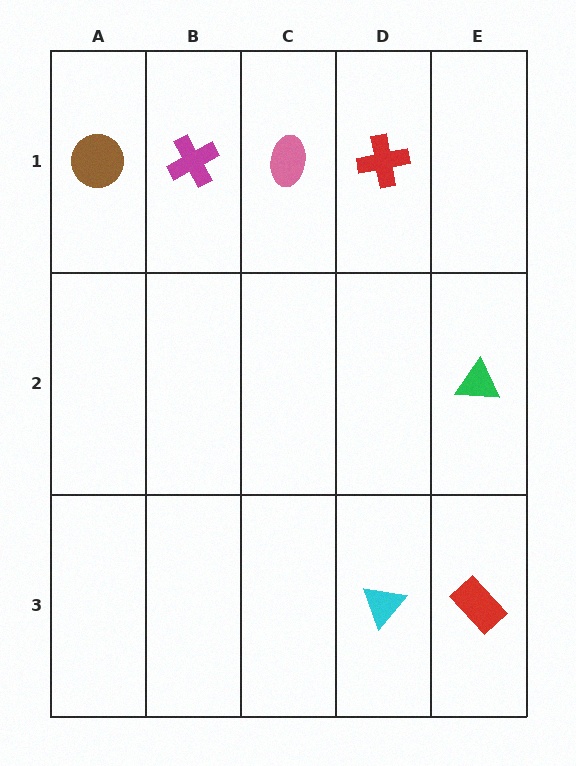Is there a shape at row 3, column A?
No, that cell is empty.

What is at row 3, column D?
A cyan triangle.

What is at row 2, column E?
A green triangle.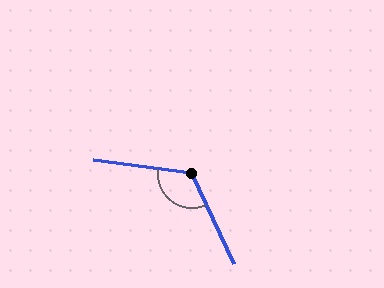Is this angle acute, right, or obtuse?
It is obtuse.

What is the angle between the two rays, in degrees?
Approximately 122 degrees.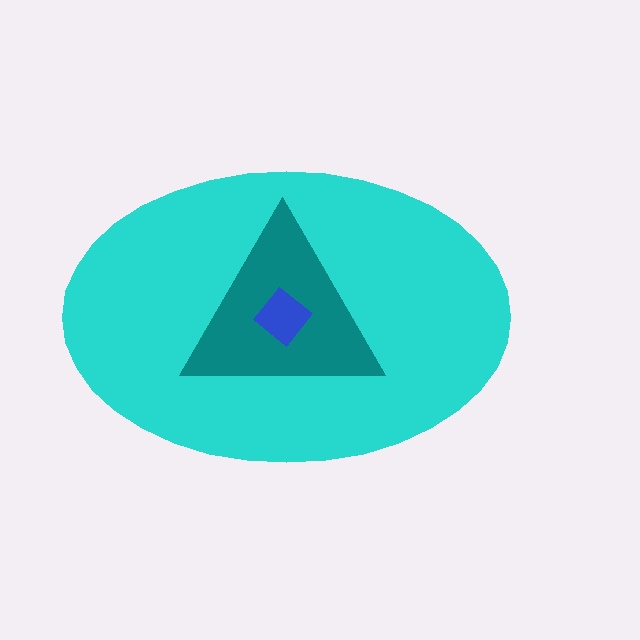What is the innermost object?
The blue diamond.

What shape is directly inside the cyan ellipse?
The teal triangle.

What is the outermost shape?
The cyan ellipse.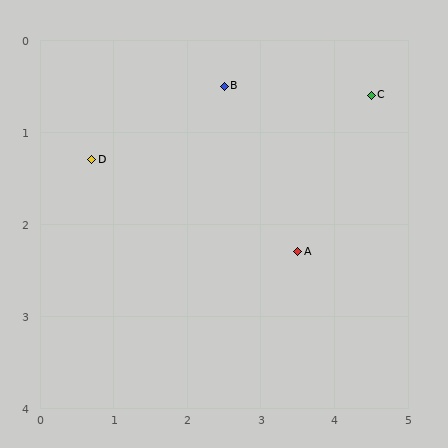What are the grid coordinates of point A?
Point A is at approximately (3.5, 2.3).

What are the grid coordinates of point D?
Point D is at approximately (0.7, 1.3).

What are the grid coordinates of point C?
Point C is at approximately (4.5, 0.6).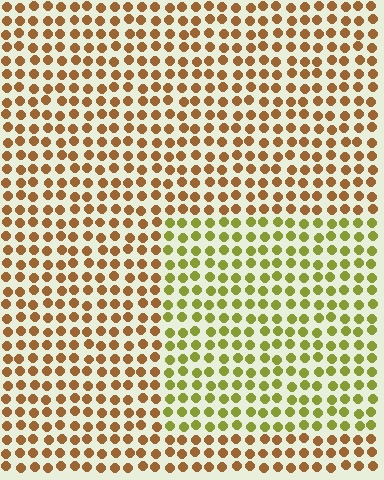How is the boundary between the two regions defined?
The boundary is defined purely by a slight shift in hue (about 44 degrees). Spacing, size, and orientation are identical on both sides.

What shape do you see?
I see a rectangle.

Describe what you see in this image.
The image is filled with small brown elements in a uniform arrangement. A rectangle-shaped region is visible where the elements are tinted to a slightly different hue, forming a subtle color boundary.